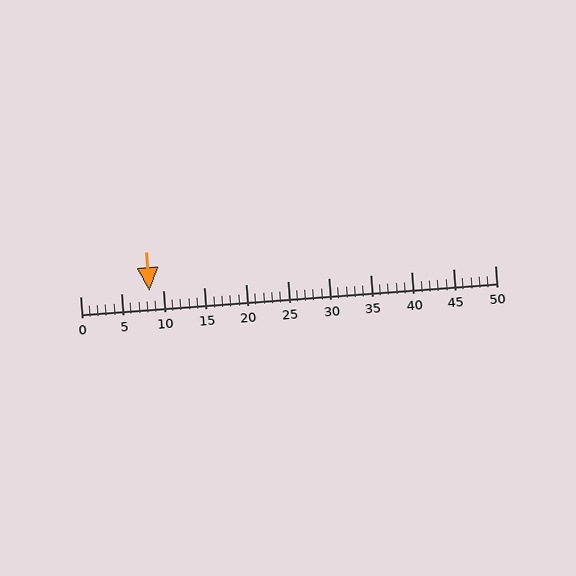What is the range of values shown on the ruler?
The ruler shows values from 0 to 50.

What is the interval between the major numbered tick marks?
The major tick marks are spaced 5 units apart.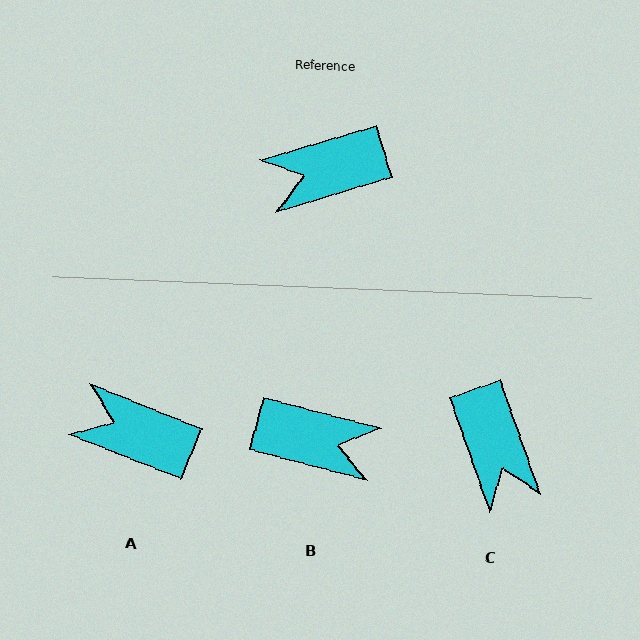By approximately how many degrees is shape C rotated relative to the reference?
Approximately 93 degrees counter-clockwise.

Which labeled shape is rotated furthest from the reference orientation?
B, about 148 degrees away.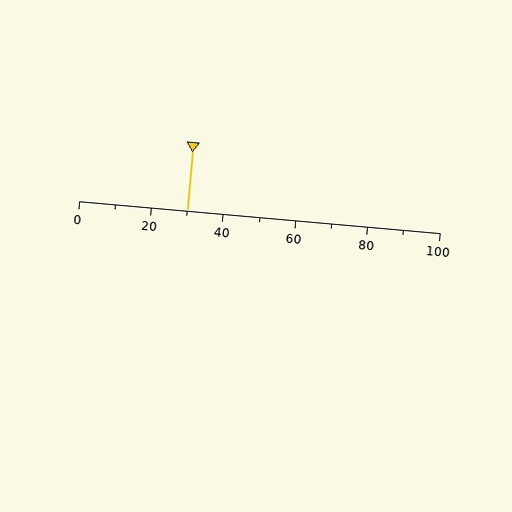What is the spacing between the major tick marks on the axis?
The major ticks are spaced 20 apart.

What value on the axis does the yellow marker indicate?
The marker indicates approximately 30.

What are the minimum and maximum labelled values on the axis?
The axis runs from 0 to 100.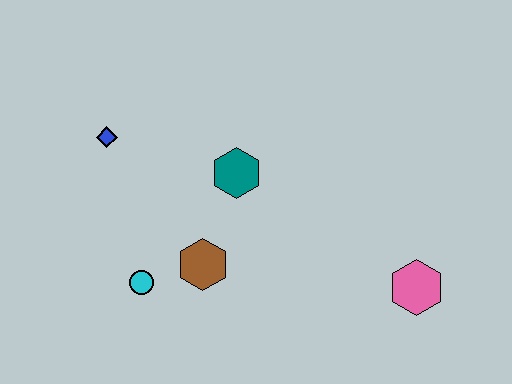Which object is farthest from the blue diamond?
The pink hexagon is farthest from the blue diamond.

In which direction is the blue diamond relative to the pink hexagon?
The blue diamond is to the left of the pink hexagon.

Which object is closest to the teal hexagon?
The brown hexagon is closest to the teal hexagon.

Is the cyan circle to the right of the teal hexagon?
No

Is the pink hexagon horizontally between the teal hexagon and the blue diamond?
No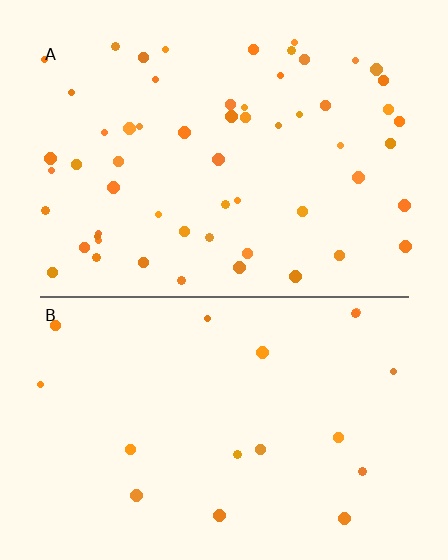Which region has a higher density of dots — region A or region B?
A (the top).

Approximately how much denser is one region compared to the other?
Approximately 3.4× — region A over region B.